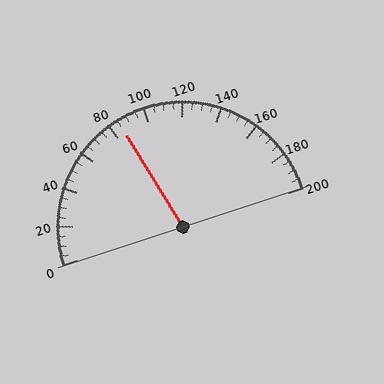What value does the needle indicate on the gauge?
The needle indicates approximately 85.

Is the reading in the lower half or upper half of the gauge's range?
The reading is in the lower half of the range (0 to 200).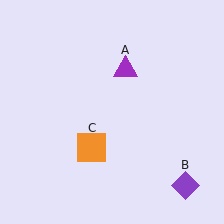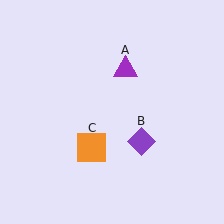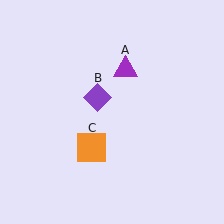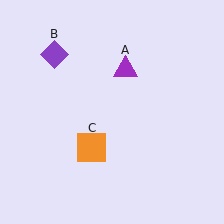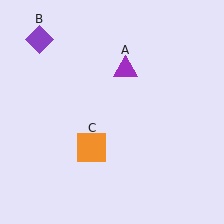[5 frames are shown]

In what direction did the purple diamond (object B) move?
The purple diamond (object B) moved up and to the left.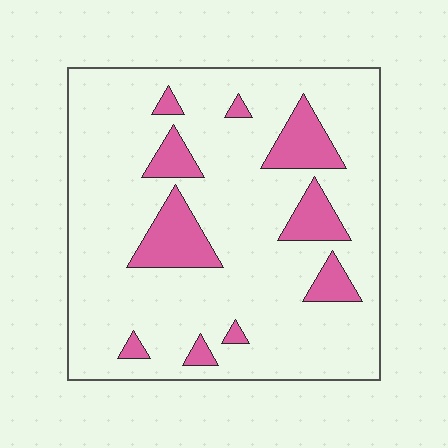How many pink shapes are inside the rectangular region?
10.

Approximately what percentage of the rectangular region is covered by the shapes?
Approximately 15%.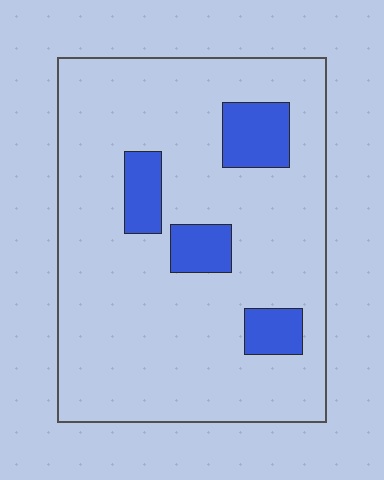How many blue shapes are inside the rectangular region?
4.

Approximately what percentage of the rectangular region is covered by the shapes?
Approximately 15%.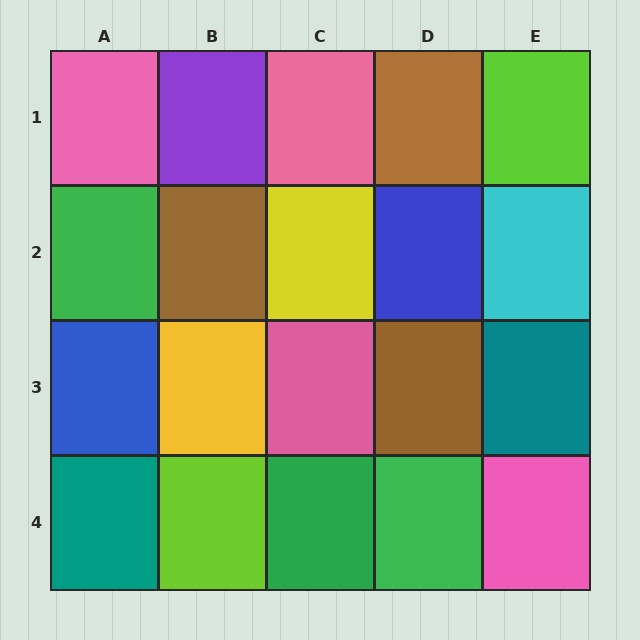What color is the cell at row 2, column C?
Yellow.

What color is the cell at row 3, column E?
Teal.